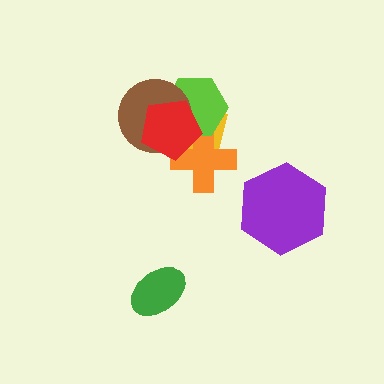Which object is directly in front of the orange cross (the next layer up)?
The lime hexagon is directly in front of the orange cross.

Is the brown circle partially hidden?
Yes, it is partially covered by another shape.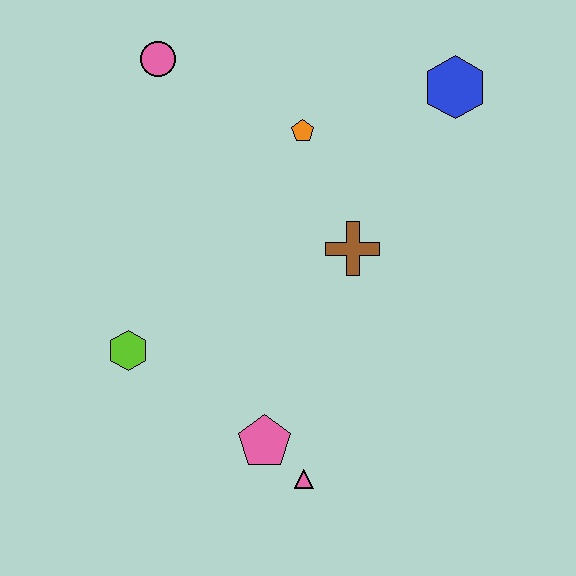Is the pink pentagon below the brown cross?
Yes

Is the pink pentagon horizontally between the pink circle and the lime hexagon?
No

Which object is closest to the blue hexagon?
The orange pentagon is closest to the blue hexagon.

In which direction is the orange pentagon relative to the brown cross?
The orange pentagon is above the brown cross.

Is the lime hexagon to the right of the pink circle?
No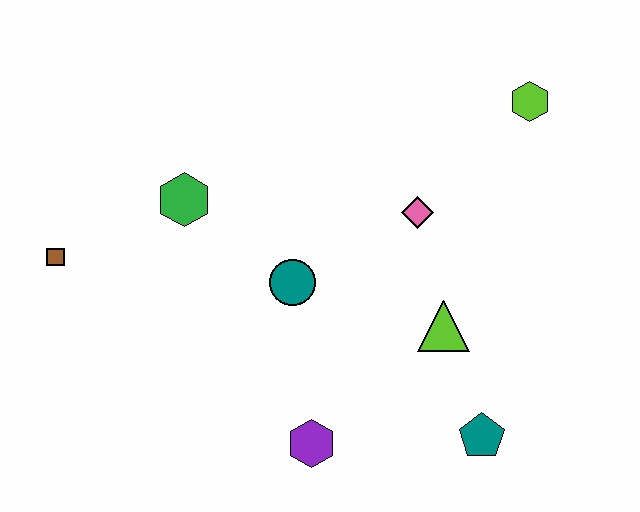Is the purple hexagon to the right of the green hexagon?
Yes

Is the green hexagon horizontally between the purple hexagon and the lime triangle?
No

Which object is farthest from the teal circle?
The lime hexagon is farthest from the teal circle.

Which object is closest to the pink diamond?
The lime triangle is closest to the pink diamond.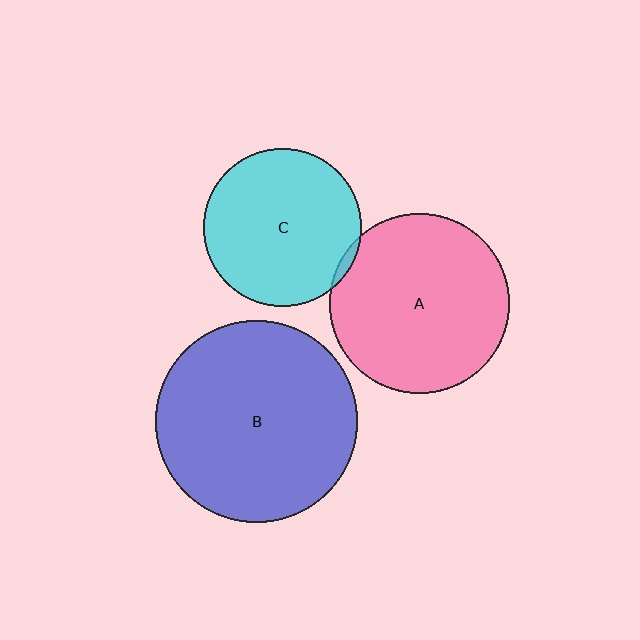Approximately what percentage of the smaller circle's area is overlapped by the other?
Approximately 5%.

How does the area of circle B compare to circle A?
Approximately 1.3 times.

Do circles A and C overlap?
Yes.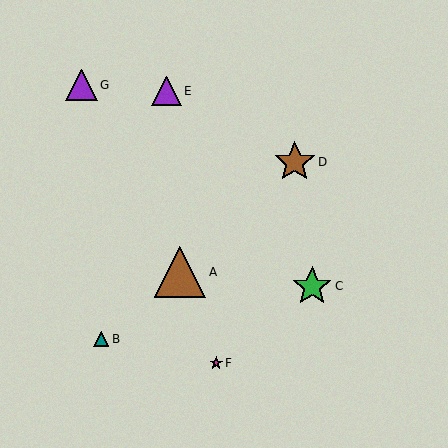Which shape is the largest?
The brown triangle (labeled A) is the largest.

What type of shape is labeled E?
Shape E is a purple triangle.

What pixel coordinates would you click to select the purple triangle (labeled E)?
Click at (166, 91) to select the purple triangle E.